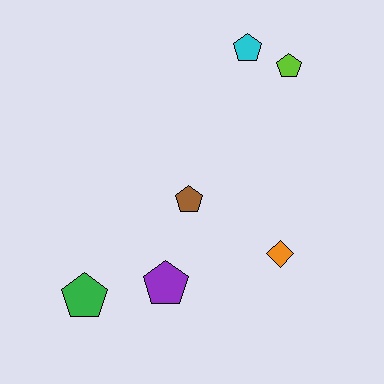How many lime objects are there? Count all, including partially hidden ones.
There is 1 lime object.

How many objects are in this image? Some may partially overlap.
There are 6 objects.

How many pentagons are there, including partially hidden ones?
There are 5 pentagons.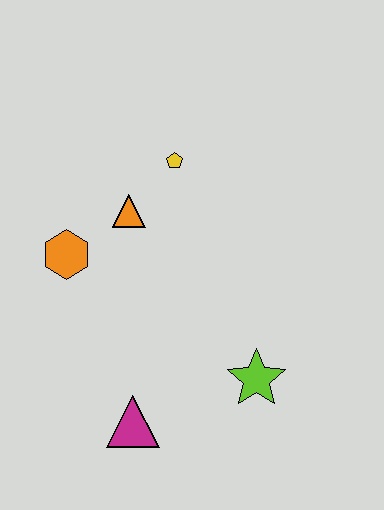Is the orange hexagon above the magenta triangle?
Yes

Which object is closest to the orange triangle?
The yellow pentagon is closest to the orange triangle.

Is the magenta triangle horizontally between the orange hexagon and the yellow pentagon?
Yes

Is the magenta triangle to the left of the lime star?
Yes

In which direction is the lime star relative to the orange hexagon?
The lime star is to the right of the orange hexagon.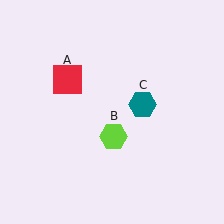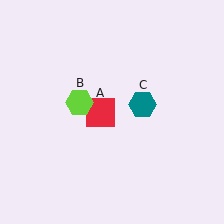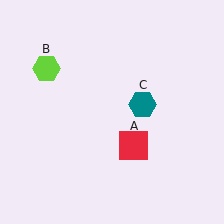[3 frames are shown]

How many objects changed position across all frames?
2 objects changed position: red square (object A), lime hexagon (object B).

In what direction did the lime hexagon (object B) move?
The lime hexagon (object B) moved up and to the left.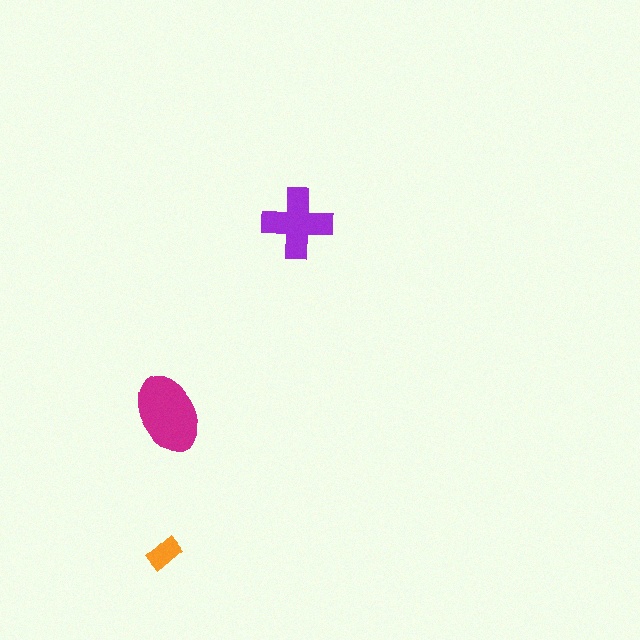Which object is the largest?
The magenta ellipse.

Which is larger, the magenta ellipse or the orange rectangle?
The magenta ellipse.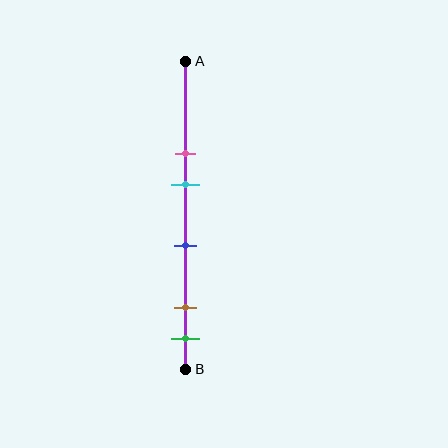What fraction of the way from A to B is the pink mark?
The pink mark is approximately 30% (0.3) of the way from A to B.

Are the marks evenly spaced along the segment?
No, the marks are not evenly spaced.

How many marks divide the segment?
There are 5 marks dividing the segment.